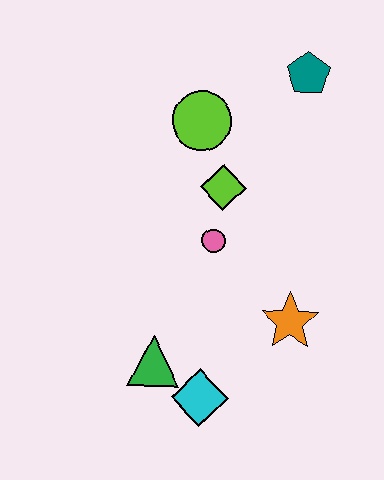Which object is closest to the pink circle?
The lime diamond is closest to the pink circle.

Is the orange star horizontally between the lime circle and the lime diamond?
No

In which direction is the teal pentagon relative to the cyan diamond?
The teal pentagon is above the cyan diamond.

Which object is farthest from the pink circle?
The teal pentagon is farthest from the pink circle.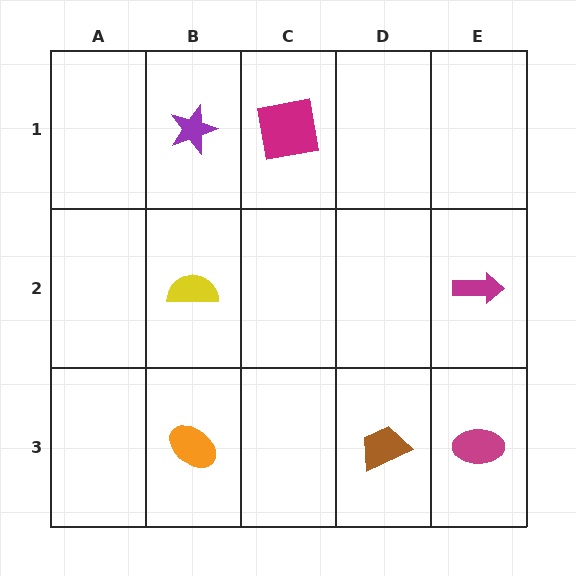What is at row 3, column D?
A brown trapezoid.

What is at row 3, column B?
An orange ellipse.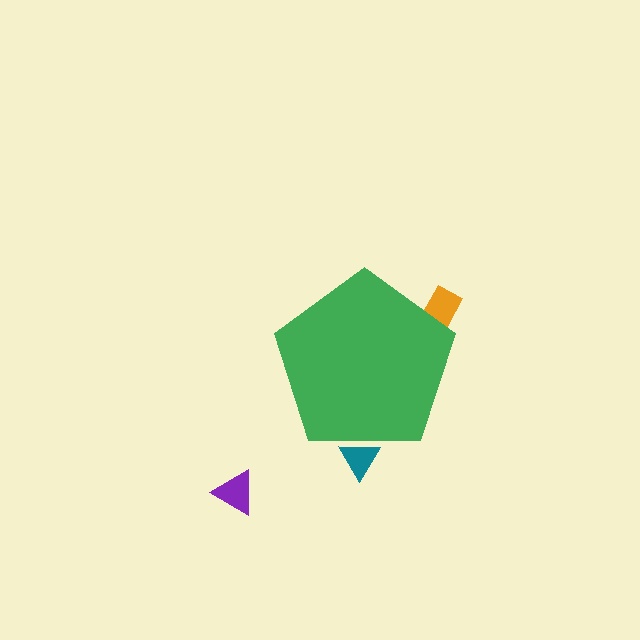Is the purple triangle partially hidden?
No, the purple triangle is fully visible.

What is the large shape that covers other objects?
A green pentagon.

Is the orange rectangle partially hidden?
Yes, the orange rectangle is partially hidden behind the green pentagon.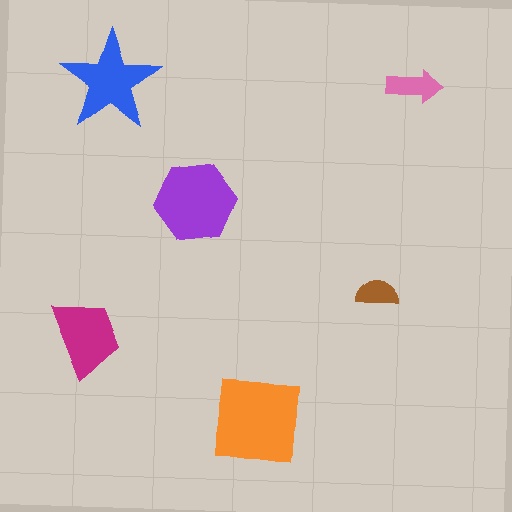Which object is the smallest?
The brown semicircle.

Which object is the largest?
The orange square.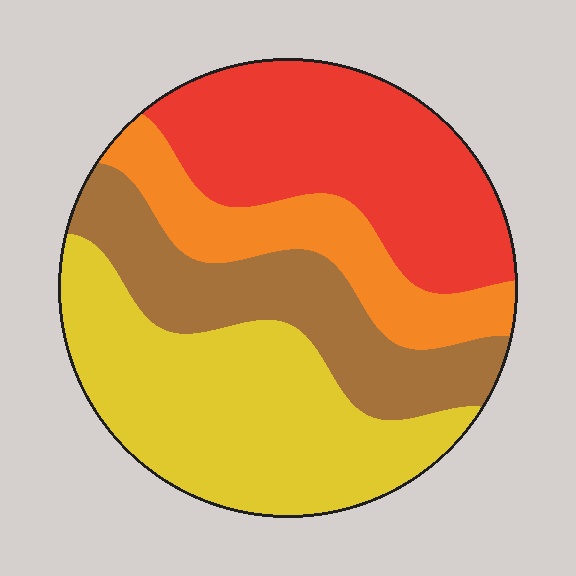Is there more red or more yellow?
Yellow.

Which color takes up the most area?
Yellow, at roughly 35%.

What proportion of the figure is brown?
Brown covers about 20% of the figure.